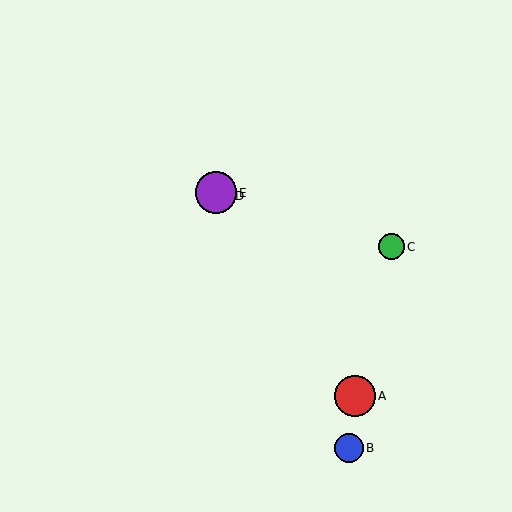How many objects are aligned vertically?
2 objects (D, E) are aligned vertically.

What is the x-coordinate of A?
Object A is at x≈355.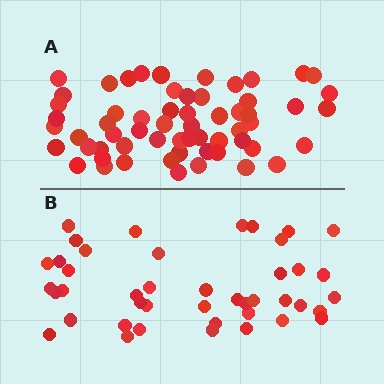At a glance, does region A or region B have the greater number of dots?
Region A (the top region) has more dots.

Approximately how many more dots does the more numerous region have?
Region A has approximately 15 more dots than region B.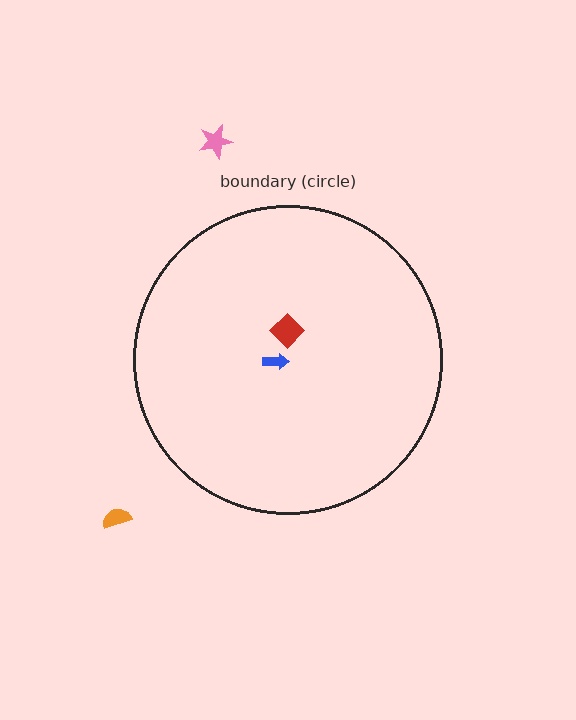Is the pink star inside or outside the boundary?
Outside.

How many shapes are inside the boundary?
2 inside, 2 outside.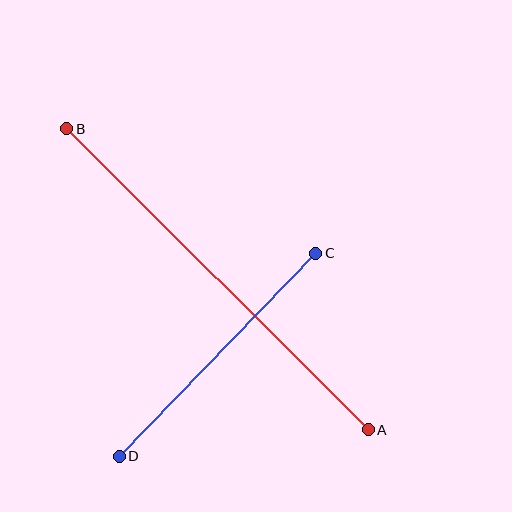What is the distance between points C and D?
The distance is approximately 283 pixels.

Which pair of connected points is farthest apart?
Points A and B are farthest apart.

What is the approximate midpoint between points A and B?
The midpoint is at approximately (218, 279) pixels.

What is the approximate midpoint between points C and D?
The midpoint is at approximately (217, 355) pixels.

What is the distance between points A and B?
The distance is approximately 426 pixels.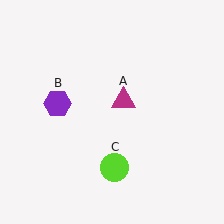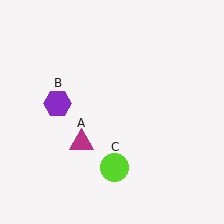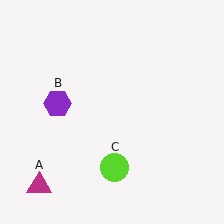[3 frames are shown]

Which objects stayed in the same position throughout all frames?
Purple hexagon (object B) and lime circle (object C) remained stationary.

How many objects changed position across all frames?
1 object changed position: magenta triangle (object A).